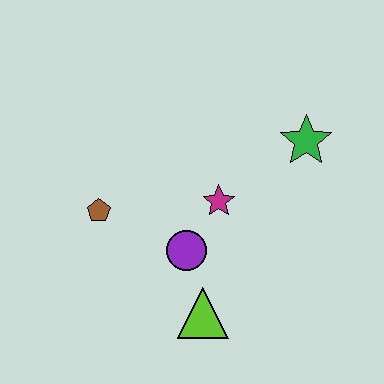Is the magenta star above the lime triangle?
Yes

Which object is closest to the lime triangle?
The purple circle is closest to the lime triangle.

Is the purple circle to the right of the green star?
No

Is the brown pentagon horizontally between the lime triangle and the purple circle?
No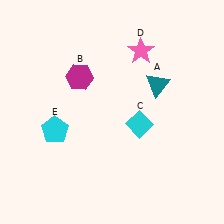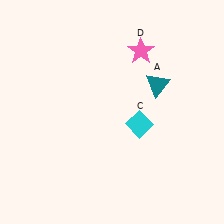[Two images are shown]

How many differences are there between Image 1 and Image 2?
There are 2 differences between the two images.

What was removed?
The magenta hexagon (B), the cyan pentagon (E) were removed in Image 2.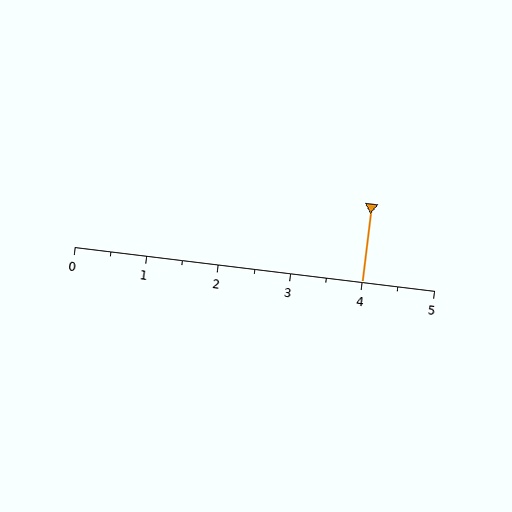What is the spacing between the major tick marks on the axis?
The major ticks are spaced 1 apart.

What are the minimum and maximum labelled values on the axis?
The axis runs from 0 to 5.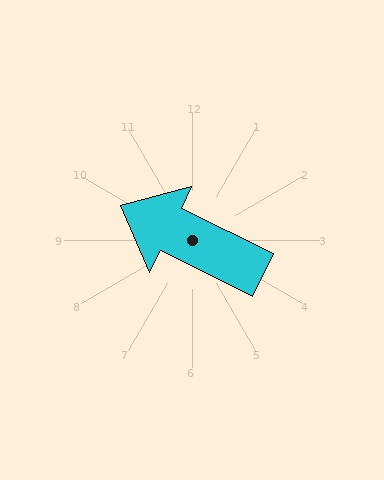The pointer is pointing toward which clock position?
Roughly 10 o'clock.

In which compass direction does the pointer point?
Northwest.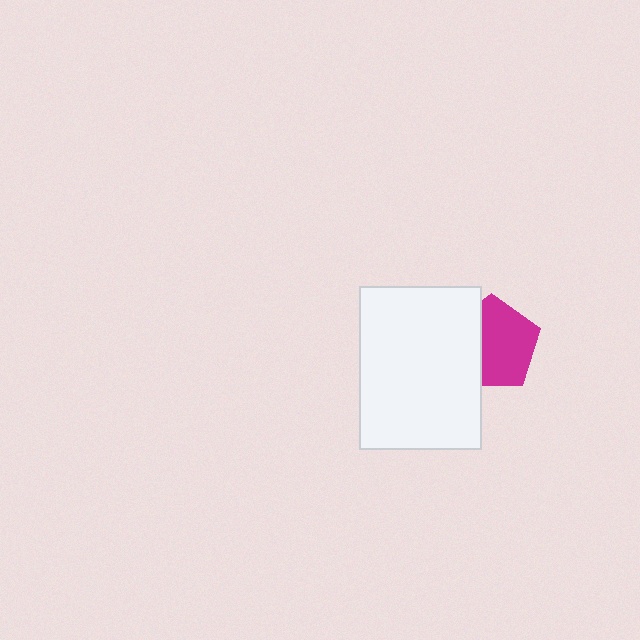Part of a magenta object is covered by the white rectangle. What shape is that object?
It is a pentagon.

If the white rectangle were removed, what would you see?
You would see the complete magenta pentagon.